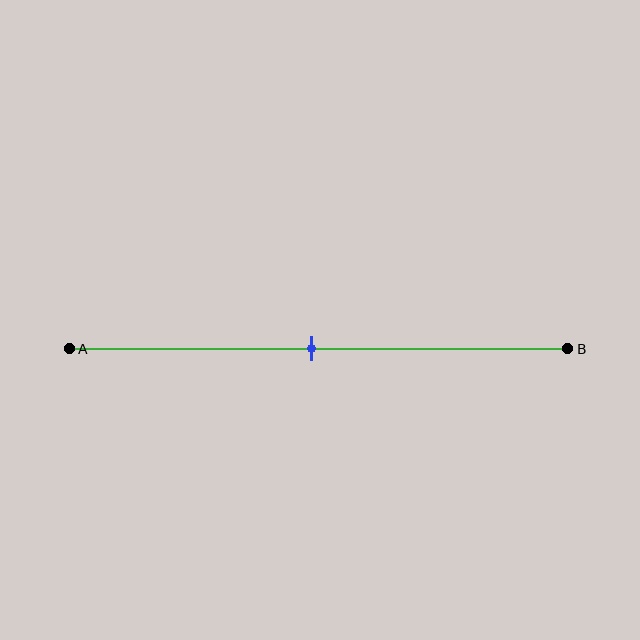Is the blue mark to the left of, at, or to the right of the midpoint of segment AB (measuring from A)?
The blue mark is approximately at the midpoint of segment AB.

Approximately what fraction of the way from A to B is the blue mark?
The blue mark is approximately 50% of the way from A to B.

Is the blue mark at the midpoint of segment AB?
Yes, the mark is approximately at the midpoint.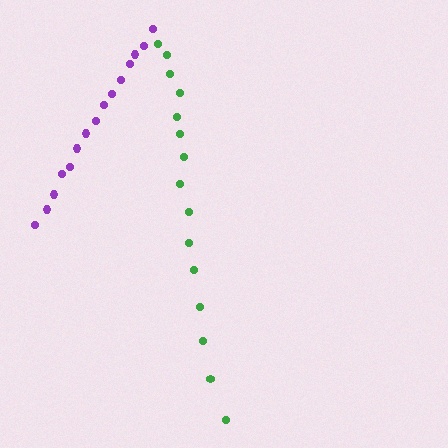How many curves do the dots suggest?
There are 2 distinct paths.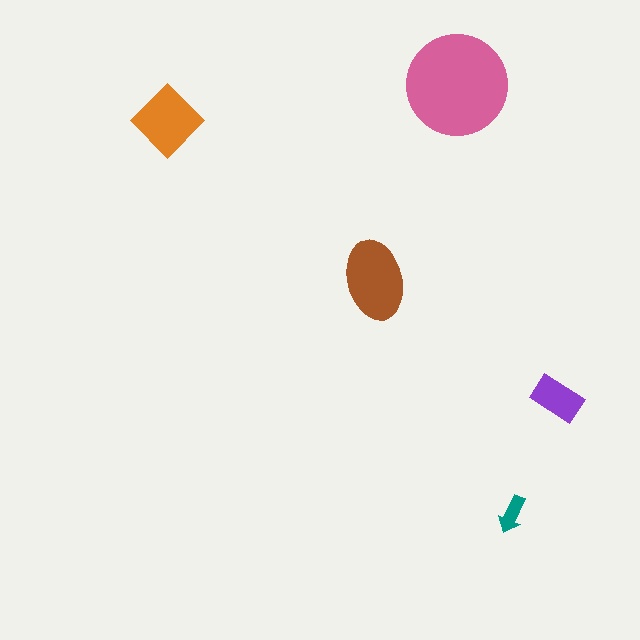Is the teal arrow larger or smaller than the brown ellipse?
Smaller.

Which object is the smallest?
The teal arrow.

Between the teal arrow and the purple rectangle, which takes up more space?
The purple rectangle.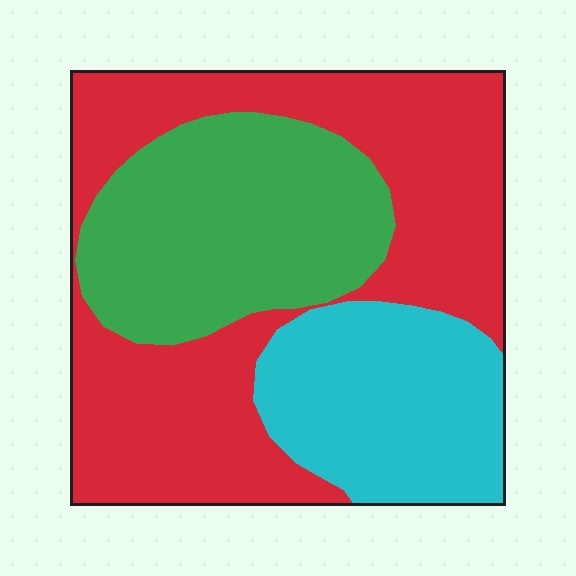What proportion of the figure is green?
Green covers roughly 30% of the figure.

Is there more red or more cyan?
Red.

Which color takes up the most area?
Red, at roughly 50%.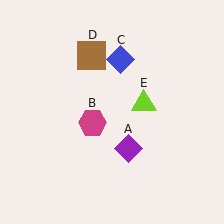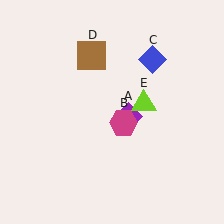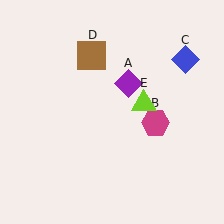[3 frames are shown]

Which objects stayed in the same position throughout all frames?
Brown square (object D) and lime triangle (object E) remained stationary.